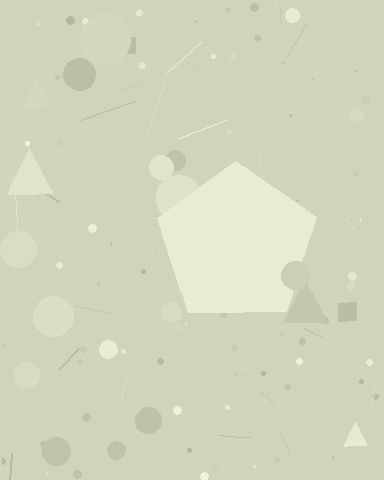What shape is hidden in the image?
A pentagon is hidden in the image.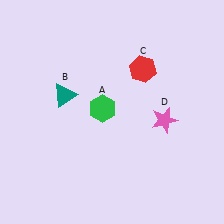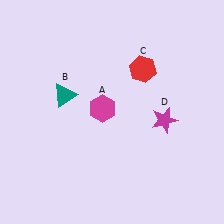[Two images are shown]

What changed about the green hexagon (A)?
In Image 1, A is green. In Image 2, it changed to magenta.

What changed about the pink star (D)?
In Image 1, D is pink. In Image 2, it changed to magenta.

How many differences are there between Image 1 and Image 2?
There are 2 differences between the two images.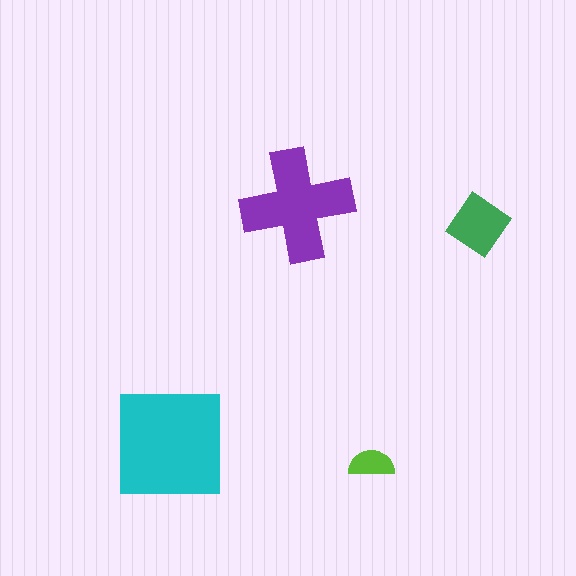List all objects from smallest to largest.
The lime semicircle, the green diamond, the purple cross, the cyan square.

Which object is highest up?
The purple cross is topmost.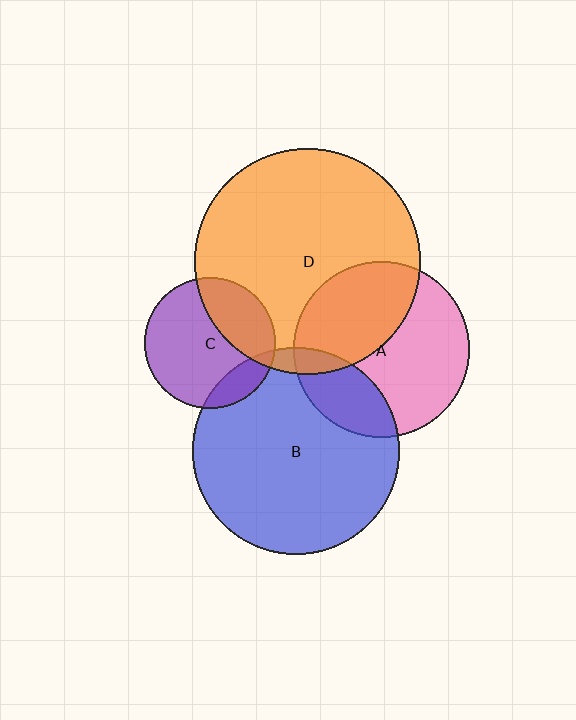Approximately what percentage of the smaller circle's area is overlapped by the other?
Approximately 15%.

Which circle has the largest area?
Circle D (orange).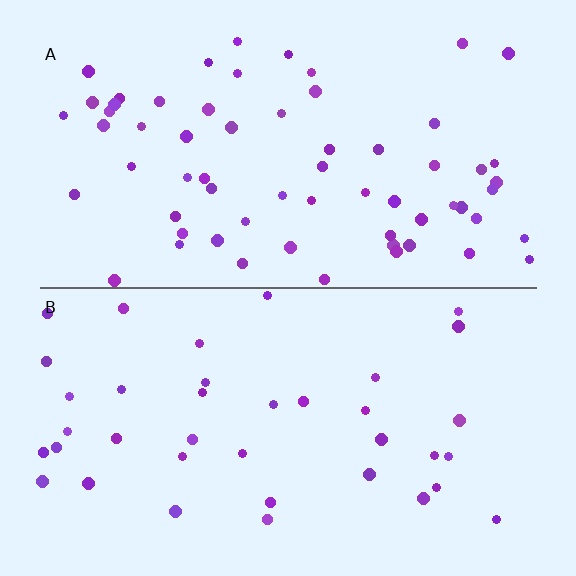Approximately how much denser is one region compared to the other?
Approximately 1.7× — region A over region B.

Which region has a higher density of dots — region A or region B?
A (the top).